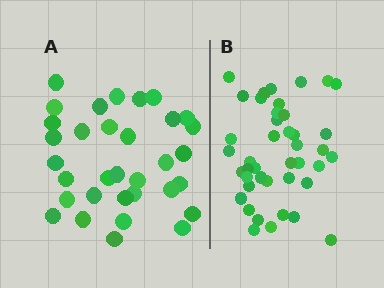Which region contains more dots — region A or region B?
Region B (the right region) has more dots.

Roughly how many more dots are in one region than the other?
Region B has roughly 8 or so more dots than region A.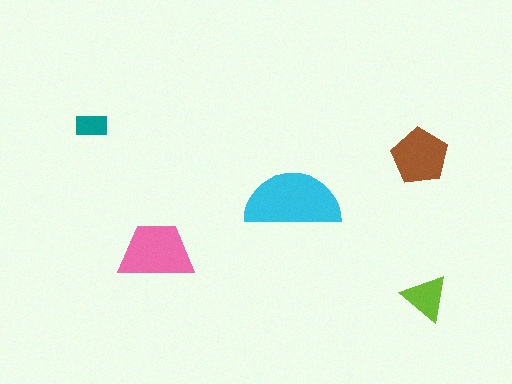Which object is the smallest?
The teal rectangle.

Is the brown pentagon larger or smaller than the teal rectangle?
Larger.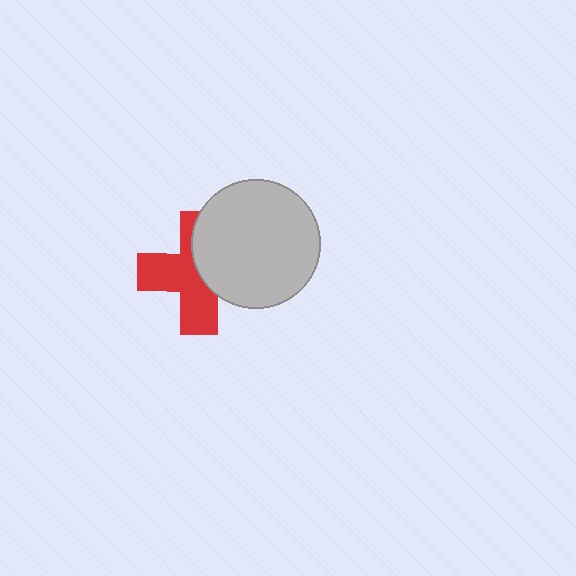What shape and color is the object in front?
The object in front is a light gray circle.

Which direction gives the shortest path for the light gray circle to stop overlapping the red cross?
Moving right gives the shortest separation.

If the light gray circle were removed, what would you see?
You would see the complete red cross.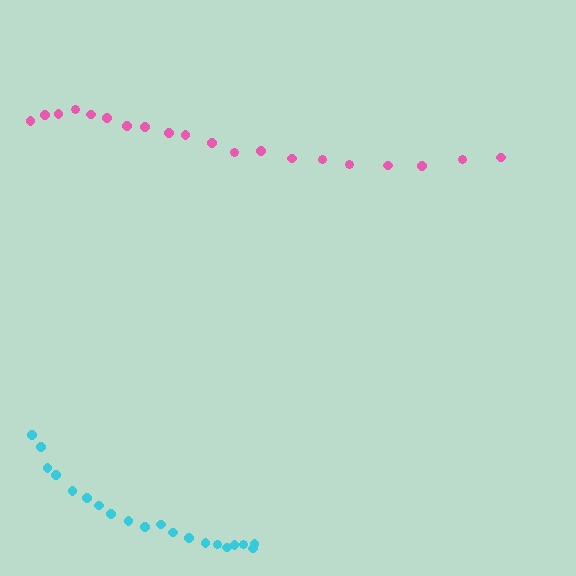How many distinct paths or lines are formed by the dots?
There are 2 distinct paths.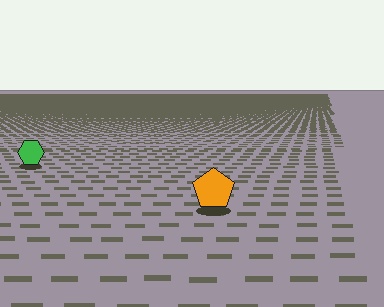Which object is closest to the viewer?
The orange pentagon is closest. The texture marks near it are larger and more spread out.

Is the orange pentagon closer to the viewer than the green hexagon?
Yes. The orange pentagon is closer — you can tell from the texture gradient: the ground texture is coarser near it.